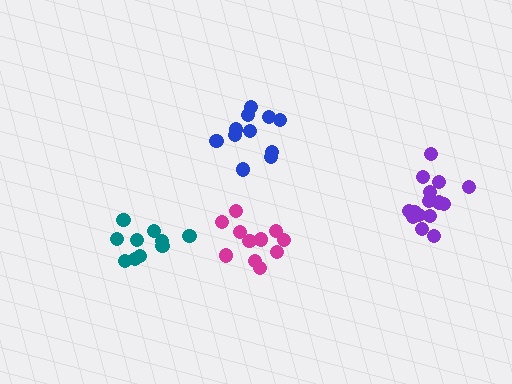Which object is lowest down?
The teal cluster is bottommost.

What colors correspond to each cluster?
The clusters are colored: purple, teal, magenta, blue.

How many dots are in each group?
Group 1: 15 dots, Group 2: 10 dots, Group 3: 11 dots, Group 4: 11 dots (47 total).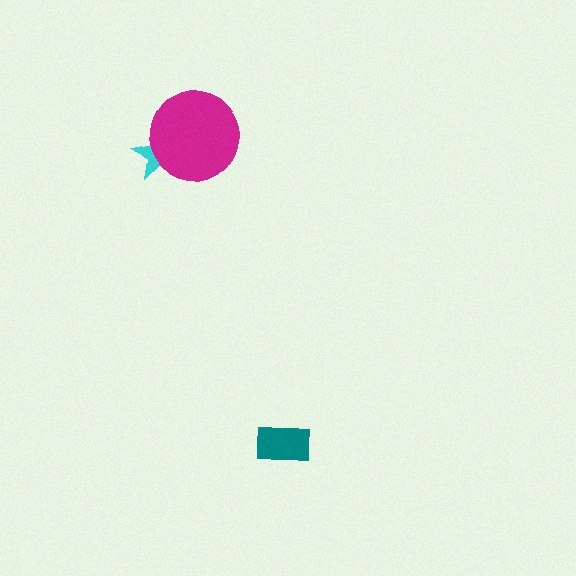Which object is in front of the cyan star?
The magenta circle is in front of the cyan star.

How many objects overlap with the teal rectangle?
0 objects overlap with the teal rectangle.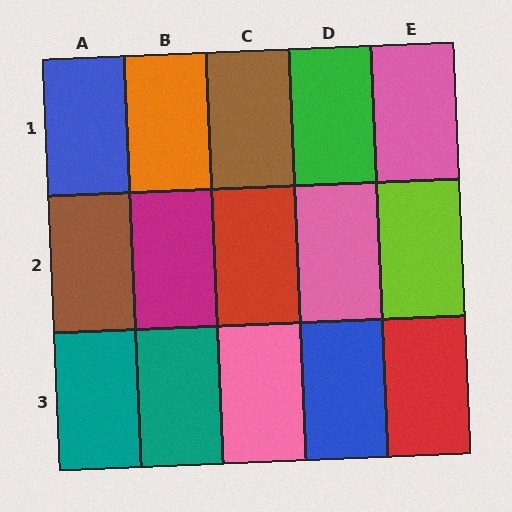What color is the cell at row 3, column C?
Pink.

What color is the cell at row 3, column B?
Teal.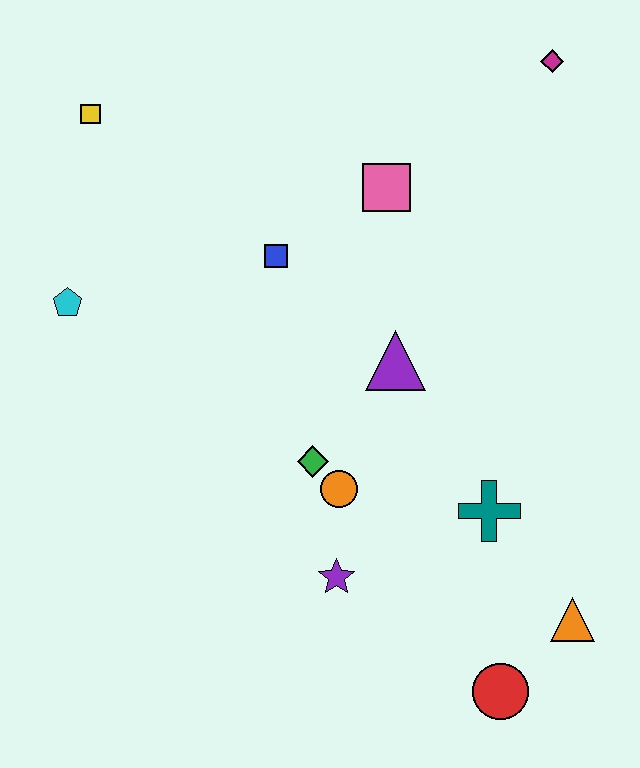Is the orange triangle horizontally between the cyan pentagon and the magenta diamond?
No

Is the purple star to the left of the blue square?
No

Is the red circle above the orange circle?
No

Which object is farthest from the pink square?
The red circle is farthest from the pink square.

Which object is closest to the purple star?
The orange circle is closest to the purple star.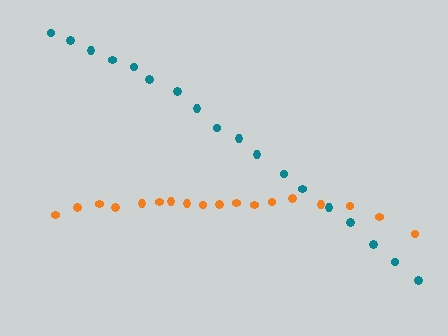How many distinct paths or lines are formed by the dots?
There are 2 distinct paths.